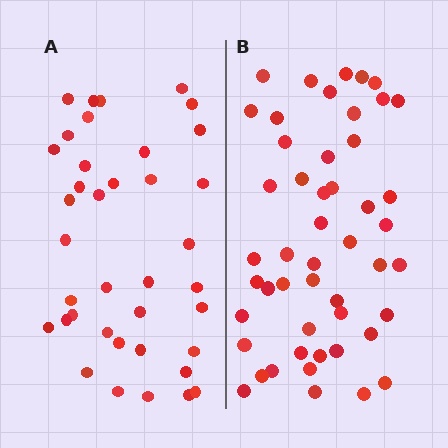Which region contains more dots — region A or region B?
Region B (the right region) has more dots.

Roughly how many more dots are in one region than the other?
Region B has roughly 12 or so more dots than region A.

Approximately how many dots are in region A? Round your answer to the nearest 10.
About 40 dots. (The exact count is 38, which rounds to 40.)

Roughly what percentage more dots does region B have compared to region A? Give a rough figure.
About 30% more.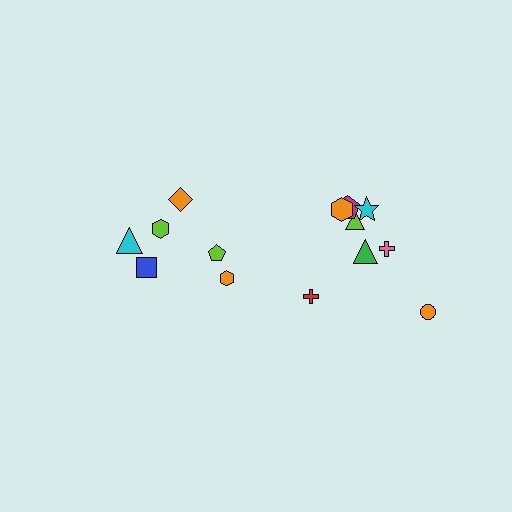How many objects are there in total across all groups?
There are 14 objects.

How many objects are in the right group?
There are 8 objects.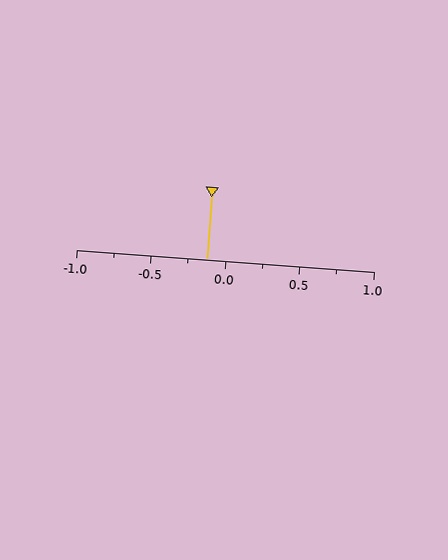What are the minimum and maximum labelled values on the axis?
The axis runs from -1.0 to 1.0.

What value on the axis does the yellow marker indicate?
The marker indicates approximately -0.12.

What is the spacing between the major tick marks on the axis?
The major ticks are spaced 0.5 apart.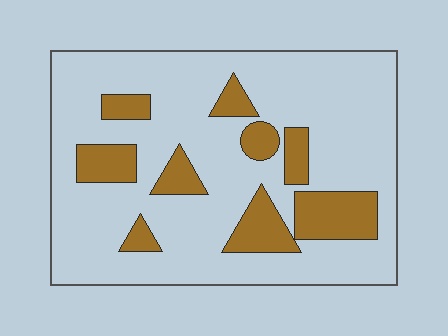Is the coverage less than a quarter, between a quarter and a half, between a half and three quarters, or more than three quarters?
Less than a quarter.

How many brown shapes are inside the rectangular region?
9.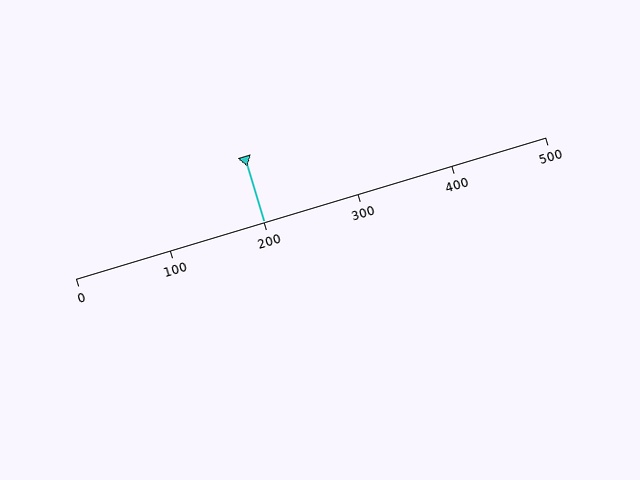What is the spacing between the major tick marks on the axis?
The major ticks are spaced 100 apart.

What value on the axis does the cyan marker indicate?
The marker indicates approximately 200.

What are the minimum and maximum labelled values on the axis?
The axis runs from 0 to 500.